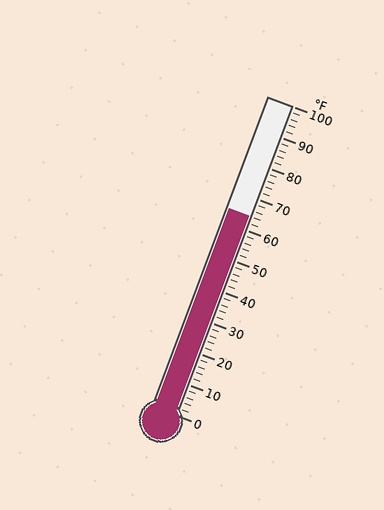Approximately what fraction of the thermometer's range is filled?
The thermometer is filled to approximately 65% of its range.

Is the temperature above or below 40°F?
The temperature is above 40°F.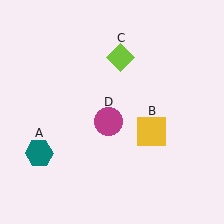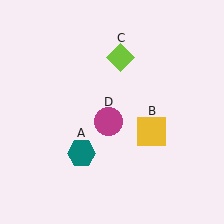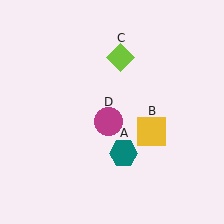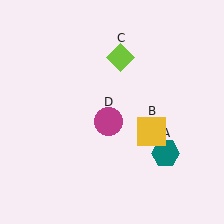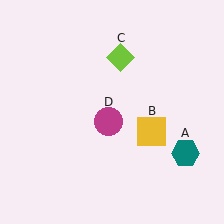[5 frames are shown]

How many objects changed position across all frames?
1 object changed position: teal hexagon (object A).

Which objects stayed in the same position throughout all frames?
Yellow square (object B) and lime diamond (object C) and magenta circle (object D) remained stationary.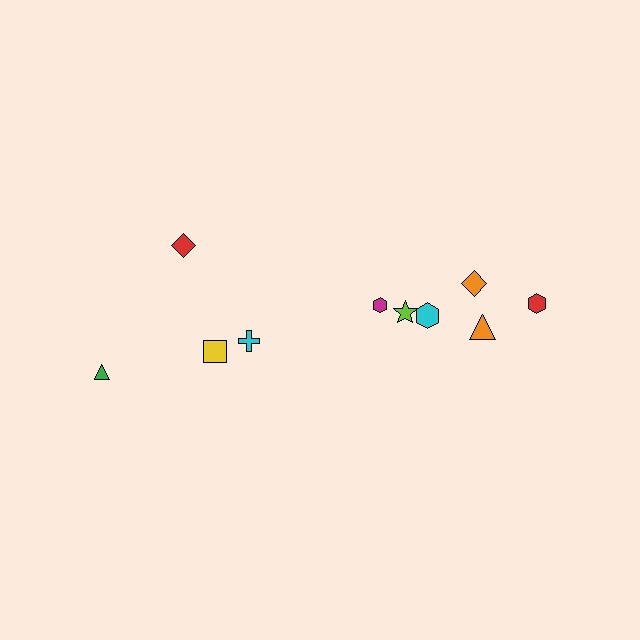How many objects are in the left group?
There are 4 objects.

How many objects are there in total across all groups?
There are 10 objects.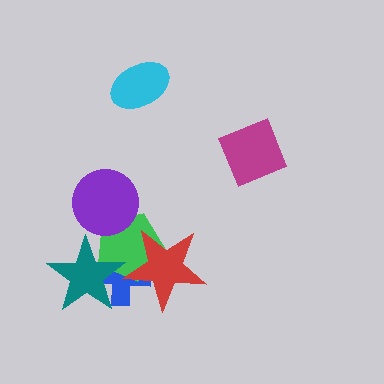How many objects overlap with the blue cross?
3 objects overlap with the blue cross.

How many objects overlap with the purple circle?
1 object overlaps with the purple circle.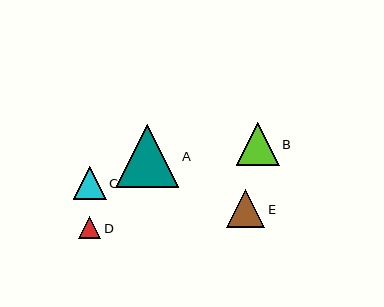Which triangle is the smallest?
Triangle D is the smallest with a size of approximately 22 pixels.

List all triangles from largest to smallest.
From largest to smallest: A, B, E, C, D.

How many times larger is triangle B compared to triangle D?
Triangle B is approximately 2.0 times the size of triangle D.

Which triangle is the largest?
Triangle A is the largest with a size of approximately 63 pixels.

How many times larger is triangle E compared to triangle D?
Triangle E is approximately 1.7 times the size of triangle D.